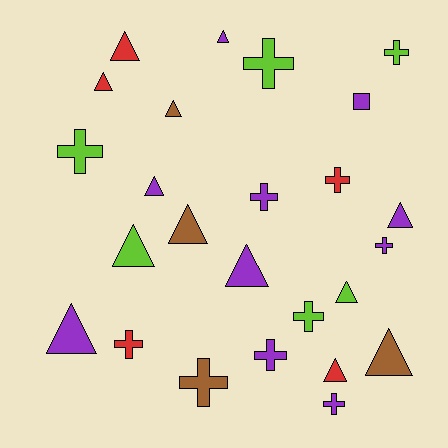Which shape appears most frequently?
Triangle, with 13 objects.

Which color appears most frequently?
Purple, with 10 objects.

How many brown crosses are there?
There is 1 brown cross.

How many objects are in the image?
There are 25 objects.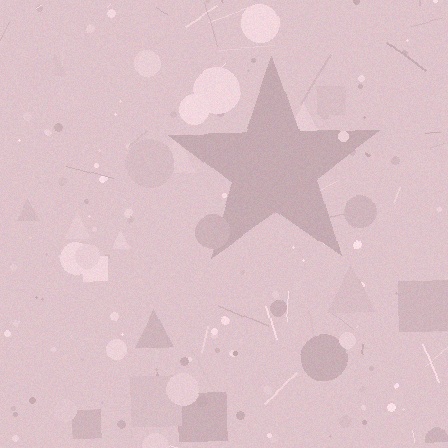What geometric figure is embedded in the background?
A star is embedded in the background.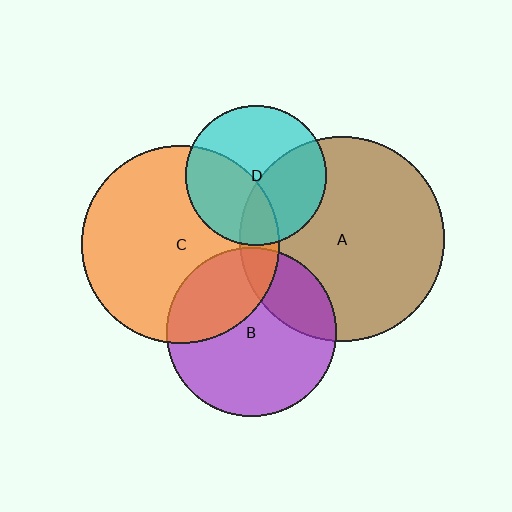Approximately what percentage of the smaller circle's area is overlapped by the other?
Approximately 25%.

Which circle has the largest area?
Circle A (brown).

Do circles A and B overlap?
Yes.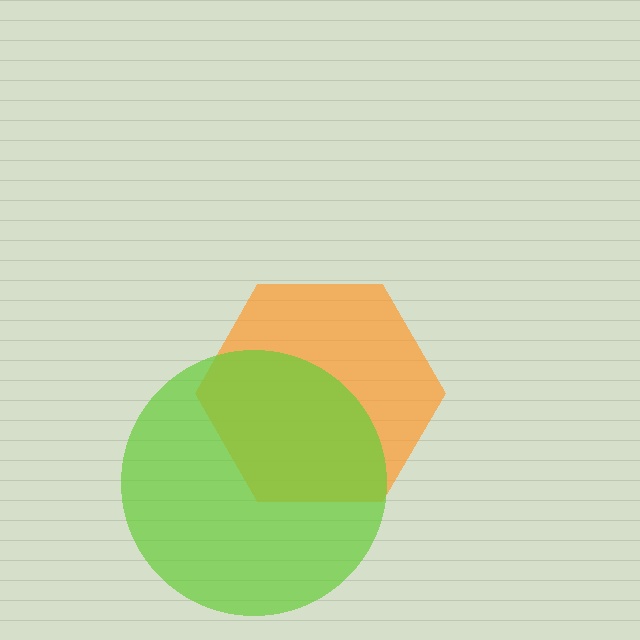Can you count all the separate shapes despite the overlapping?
Yes, there are 2 separate shapes.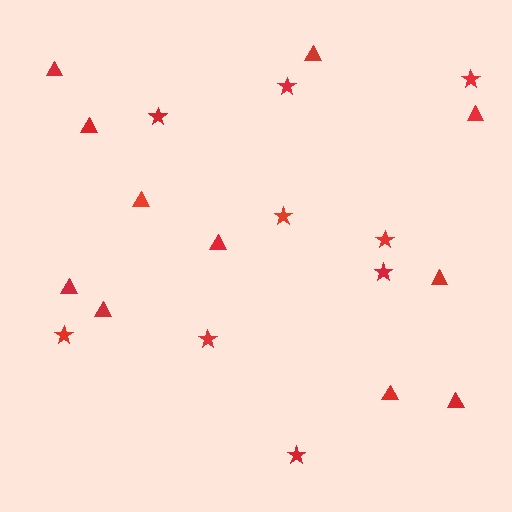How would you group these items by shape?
There are 2 groups: one group of triangles (11) and one group of stars (9).